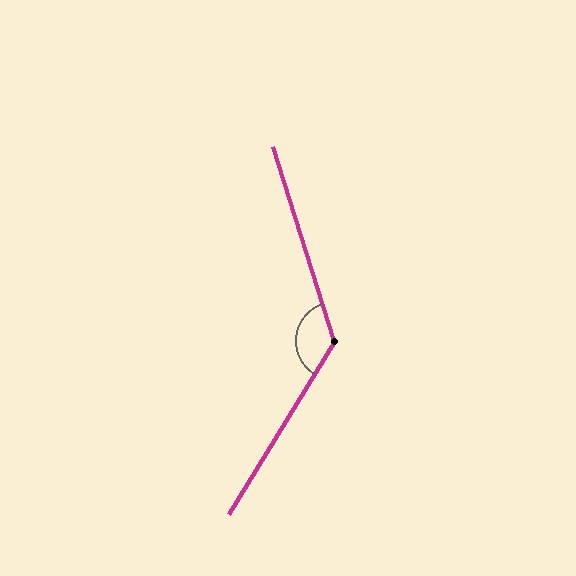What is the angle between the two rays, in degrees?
Approximately 131 degrees.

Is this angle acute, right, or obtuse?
It is obtuse.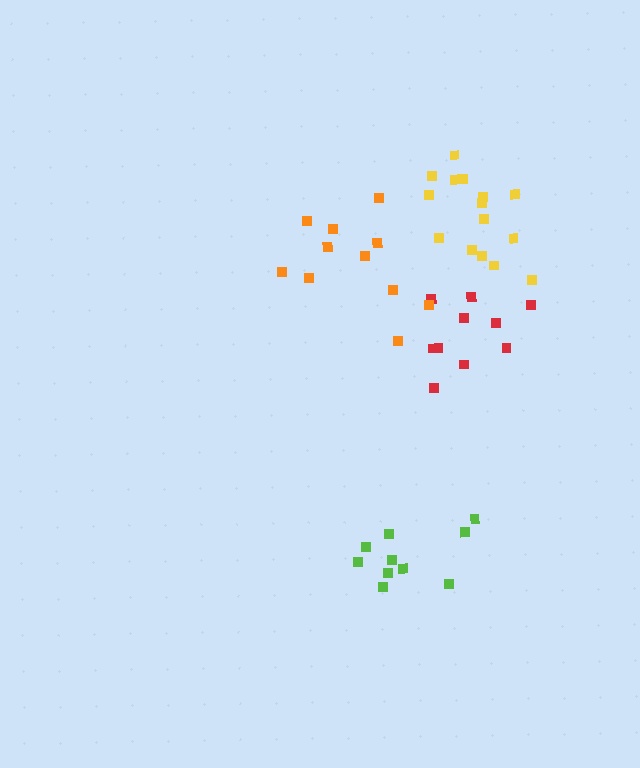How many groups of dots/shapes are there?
There are 4 groups.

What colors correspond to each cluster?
The clusters are colored: yellow, red, orange, lime.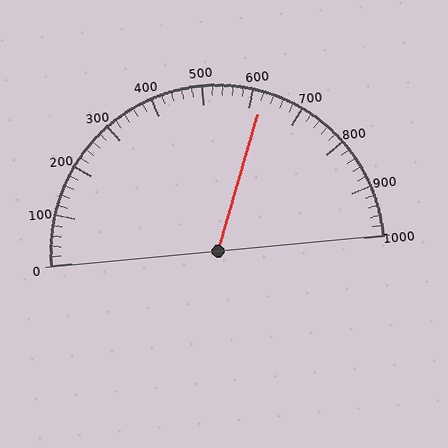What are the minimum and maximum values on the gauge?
The gauge ranges from 0 to 1000.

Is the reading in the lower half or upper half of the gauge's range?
The reading is in the upper half of the range (0 to 1000).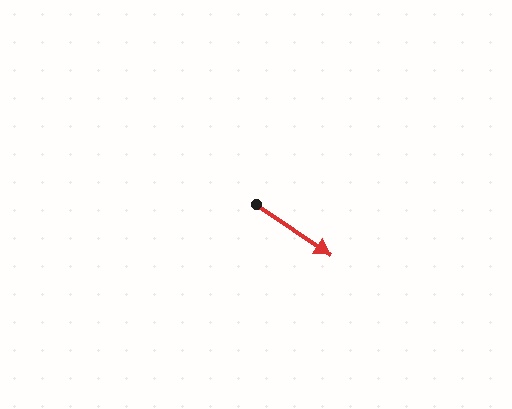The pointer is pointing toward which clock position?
Roughly 4 o'clock.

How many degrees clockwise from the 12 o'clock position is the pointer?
Approximately 124 degrees.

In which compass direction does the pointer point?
Southeast.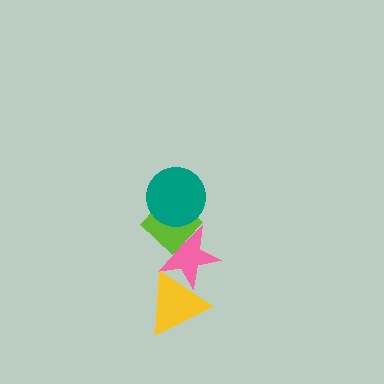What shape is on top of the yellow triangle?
The pink star is on top of the yellow triangle.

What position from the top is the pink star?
The pink star is 3rd from the top.